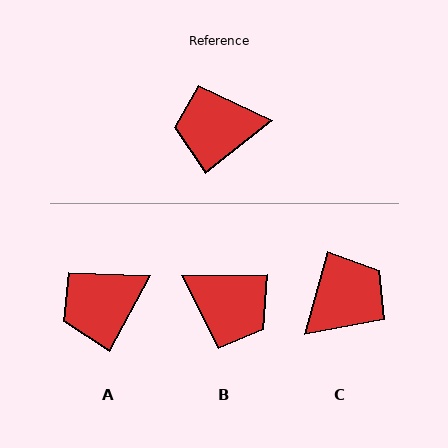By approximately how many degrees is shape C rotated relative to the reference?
Approximately 144 degrees clockwise.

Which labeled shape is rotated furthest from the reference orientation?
C, about 144 degrees away.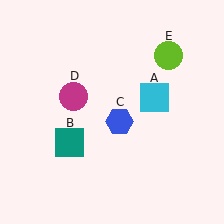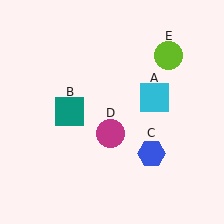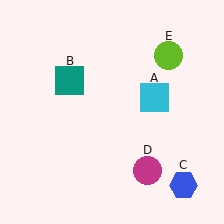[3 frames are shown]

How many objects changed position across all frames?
3 objects changed position: teal square (object B), blue hexagon (object C), magenta circle (object D).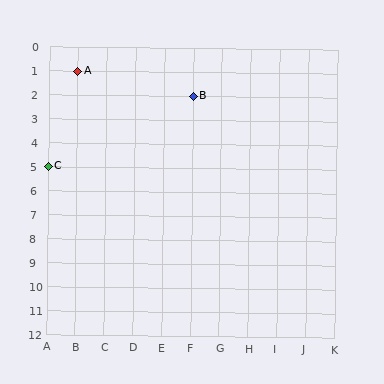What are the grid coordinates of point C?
Point C is at grid coordinates (A, 5).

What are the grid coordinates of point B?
Point B is at grid coordinates (F, 2).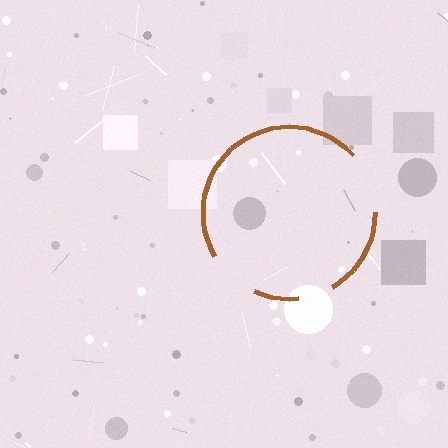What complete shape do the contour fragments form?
The contour fragments form a circle.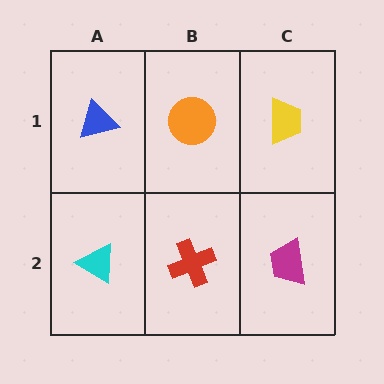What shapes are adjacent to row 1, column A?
A cyan triangle (row 2, column A), an orange circle (row 1, column B).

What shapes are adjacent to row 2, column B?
An orange circle (row 1, column B), a cyan triangle (row 2, column A), a magenta trapezoid (row 2, column C).